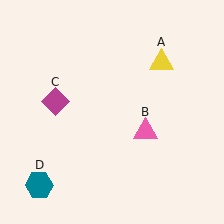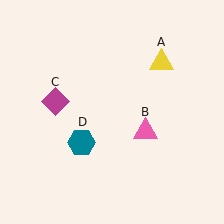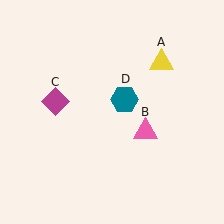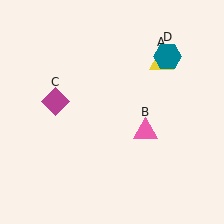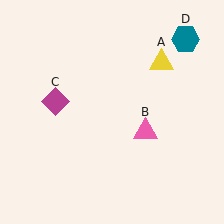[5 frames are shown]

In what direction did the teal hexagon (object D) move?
The teal hexagon (object D) moved up and to the right.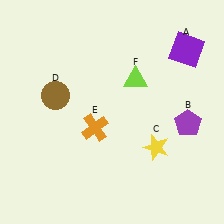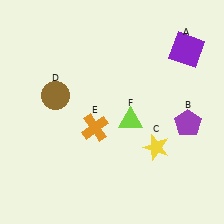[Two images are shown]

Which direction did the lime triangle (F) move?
The lime triangle (F) moved down.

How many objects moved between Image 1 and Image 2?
1 object moved between the two images.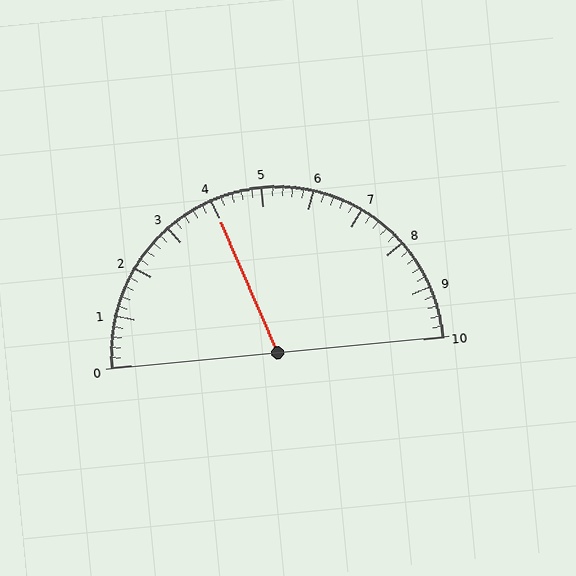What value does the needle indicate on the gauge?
The needle indicates approximately 4.0.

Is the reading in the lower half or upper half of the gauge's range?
The reading is in the lower half of the range (0 to 10).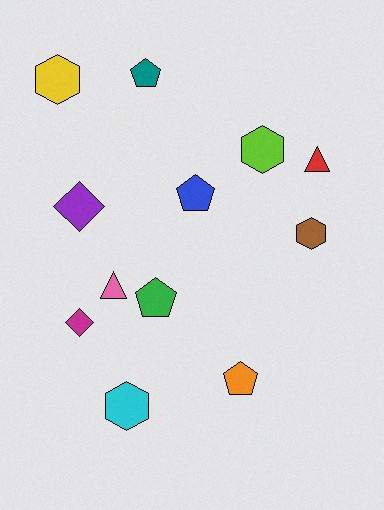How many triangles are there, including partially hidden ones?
There are 2 triangles.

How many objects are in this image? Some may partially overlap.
There are 12 objects.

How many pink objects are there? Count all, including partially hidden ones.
There is 1 pink object.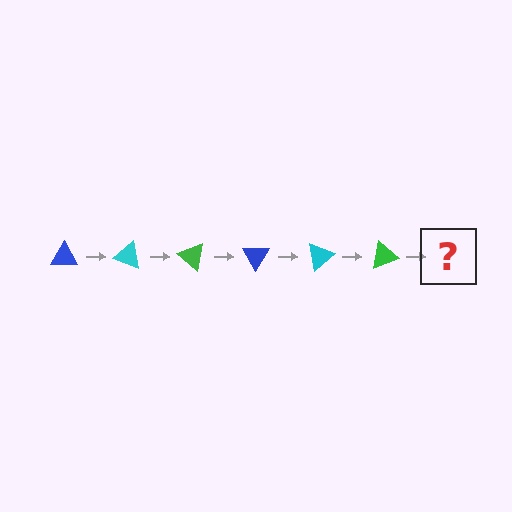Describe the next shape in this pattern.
It should be a blue triangle, rotated 120 degrees from the start.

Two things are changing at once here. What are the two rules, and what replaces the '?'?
The two rules are that it rotates 20 degrees each step and the color cycles through blue, cyan, and green. The '?' should be a blue triangle, rotated 120 degrees from the start.